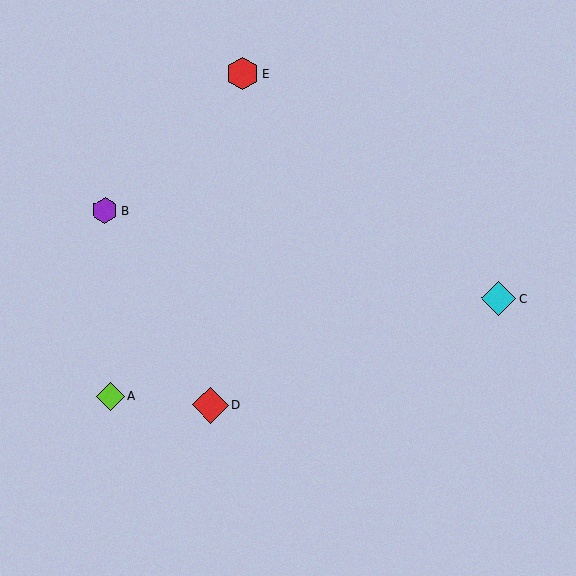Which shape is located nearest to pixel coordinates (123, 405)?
The lime diamond (labeled A) at (110, 396) is nearest to that location.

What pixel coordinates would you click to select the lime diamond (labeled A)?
Click at (110, 396) to select the lime diamond A.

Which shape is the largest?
The red diamond (labeled D) is the largest.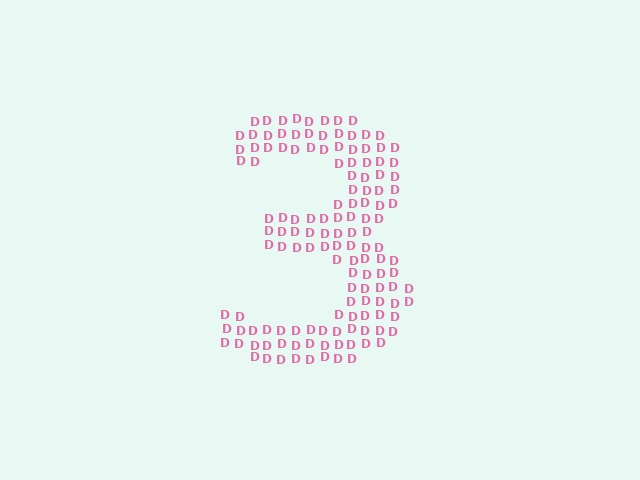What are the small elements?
The small elements are letter D's.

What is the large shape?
The large shape is the digit 3.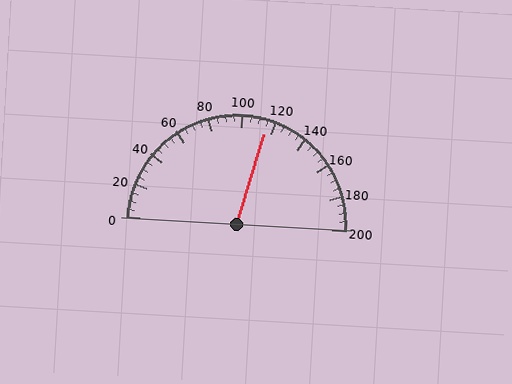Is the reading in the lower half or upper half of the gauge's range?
The reading is in the upper half of the range (0 to 200).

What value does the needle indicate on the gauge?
The needle indicates approximately 115.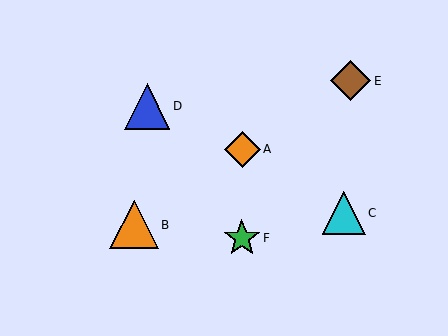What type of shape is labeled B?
Shape B is an orange triangle.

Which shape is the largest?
The orange triangle (labeled B) is the largest.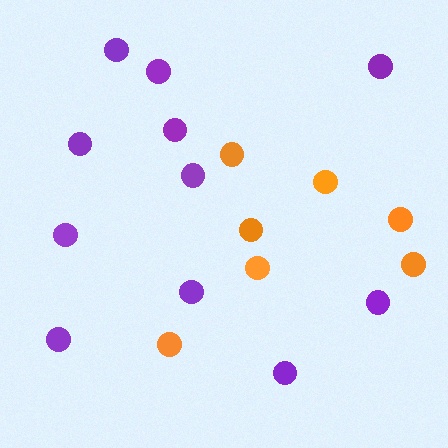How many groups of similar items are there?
There are 2 groups: one group of orange circles (7) and one group of purple circles (11).